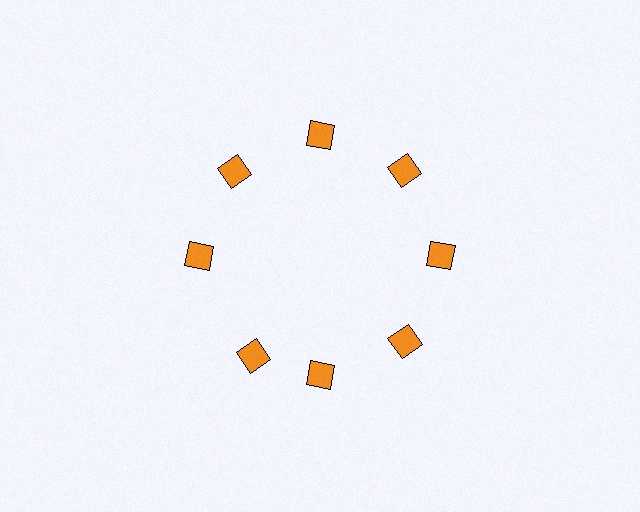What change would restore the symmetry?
The symmetry would be restored by rotating it back into even spacing with its neighbors so that all 8 diamonds sit at equal angles and equal distance from the center.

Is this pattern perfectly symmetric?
No. The 8 orange diamonds are arranged in a ring, but one element near the 8 o'clock position is rotated out of alignment along the ring, breaking the 8-fold rotational symmetry.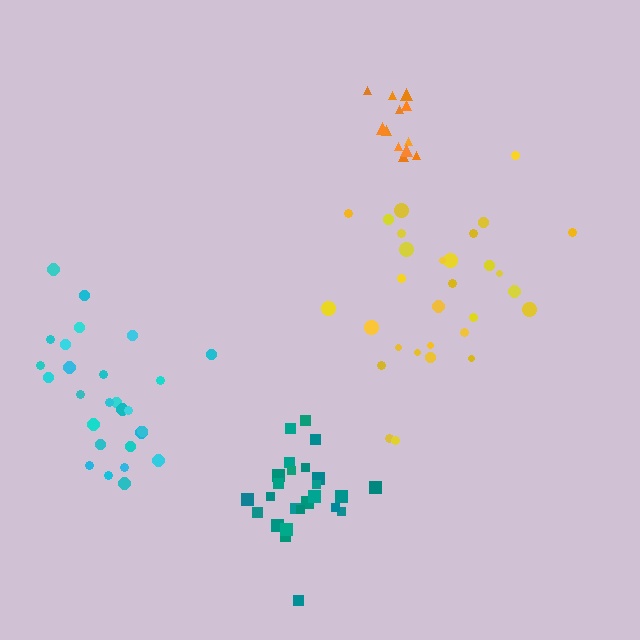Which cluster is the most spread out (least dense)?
Cyan.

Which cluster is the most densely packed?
Orange.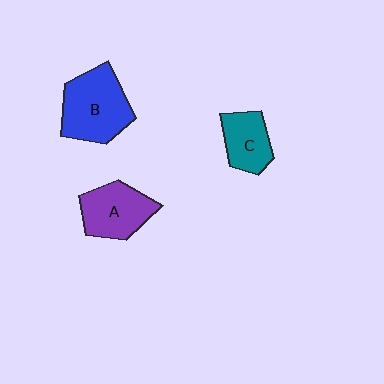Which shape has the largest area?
Shape B (blue).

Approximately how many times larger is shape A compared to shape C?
Approximately 1.3 times.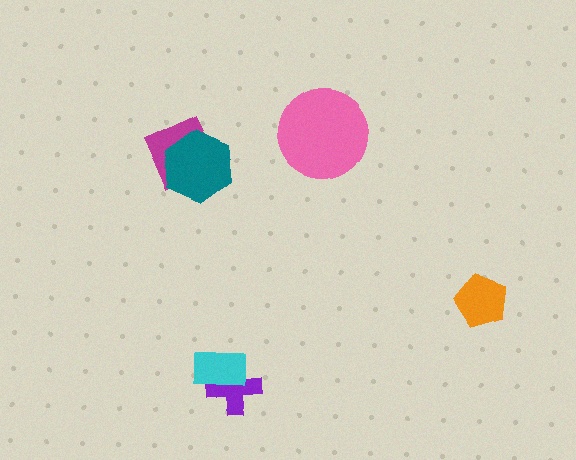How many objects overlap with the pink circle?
0 objects overlap with the pink circle.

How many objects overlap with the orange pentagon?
0 objects overlap with the orange pentagon.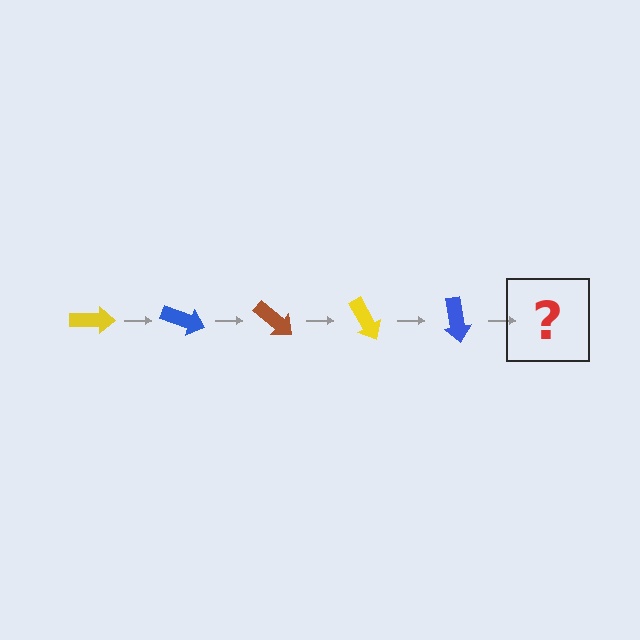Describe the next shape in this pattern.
It should be a brown arrow, rotated 100 degrees from the start.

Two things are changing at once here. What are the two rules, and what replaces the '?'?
The two rules are that it rotates 20 degrees each step and the color cycles through yellow, blue, and brown. The '?' should be a brown arrow, rotated 100 degrees from the start.